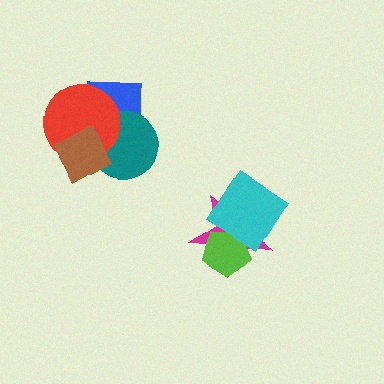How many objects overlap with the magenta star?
2 objects overlap with the magenta star.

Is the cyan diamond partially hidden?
No, no other shape covers it.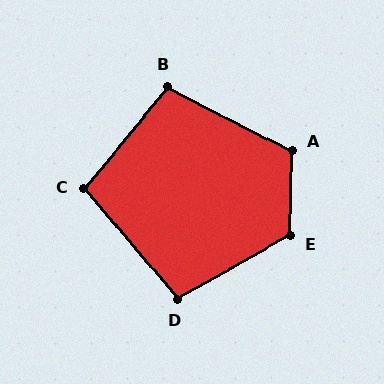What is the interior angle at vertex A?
Approximately 117 degrees (obtuse).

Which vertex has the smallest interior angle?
C, at approximately 100 degrees.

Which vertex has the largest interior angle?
E, at approximately 120 degrees.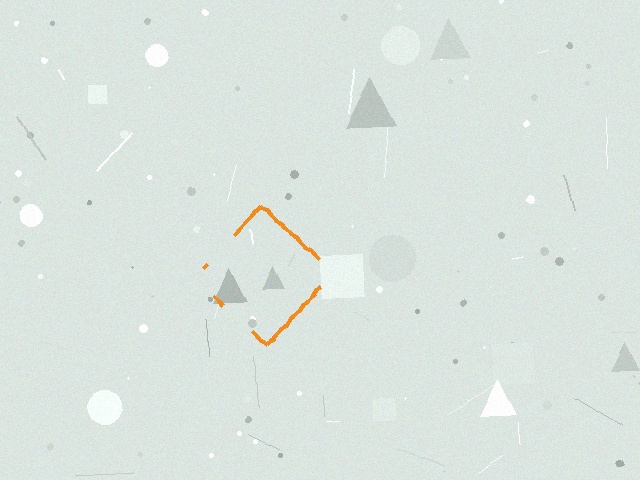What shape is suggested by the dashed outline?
The dashed outline suggests a diamond.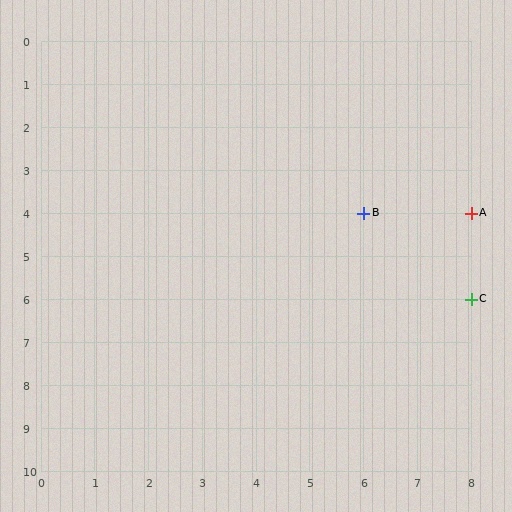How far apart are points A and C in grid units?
Points A and C are 2 rows apart.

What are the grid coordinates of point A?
Point A is at grid coordinates (8, 4).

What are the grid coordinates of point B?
Point B is at grid coordinates (6, 4).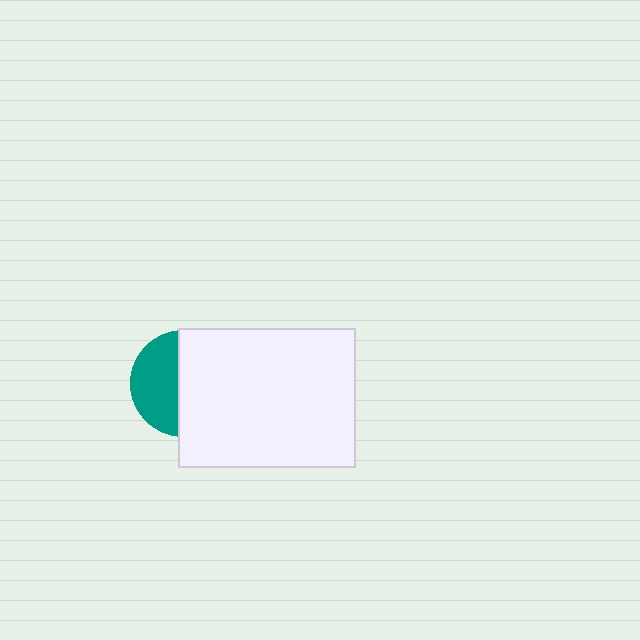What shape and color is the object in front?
The object in front is a white rectangle.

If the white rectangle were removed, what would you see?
You would see the complete teal circle.